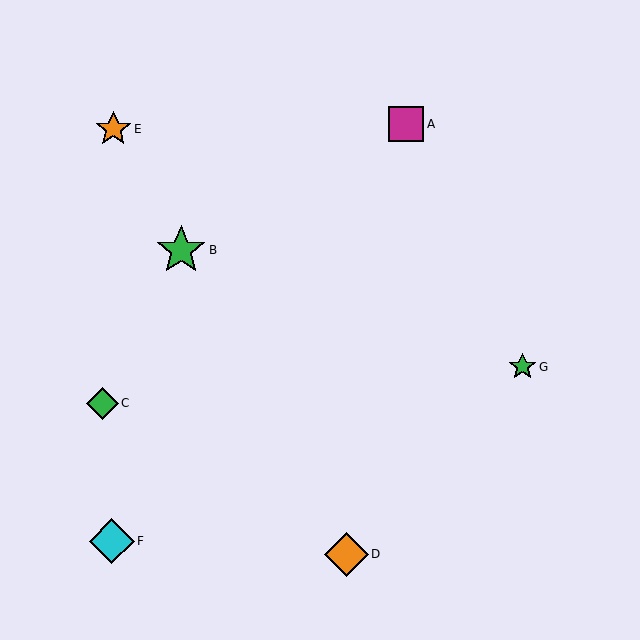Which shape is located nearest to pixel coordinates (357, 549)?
The orange diamond (labeled D) at (346, 554) is nearest to that location.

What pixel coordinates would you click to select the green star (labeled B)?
Click at (181, 250) to select the green star B.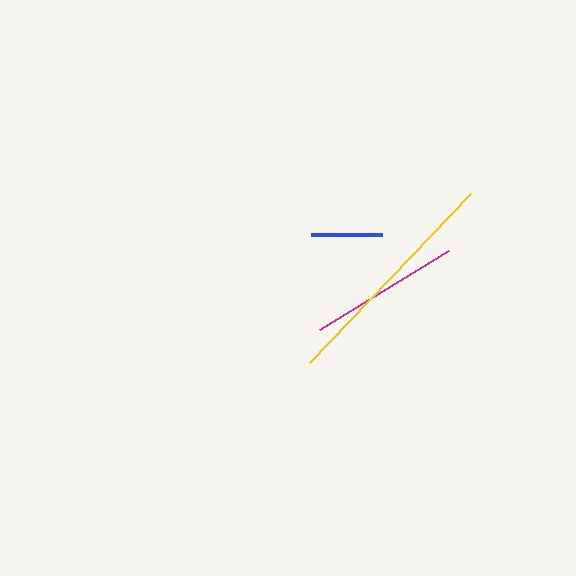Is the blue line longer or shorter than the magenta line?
The magenta line is longer than the blue line.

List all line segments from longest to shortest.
From longest to shortest: yellow, magenta, blue.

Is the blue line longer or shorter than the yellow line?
The yellow line is longer than the blue line.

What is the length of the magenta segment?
The magenta segment is approximately 152 pixels long.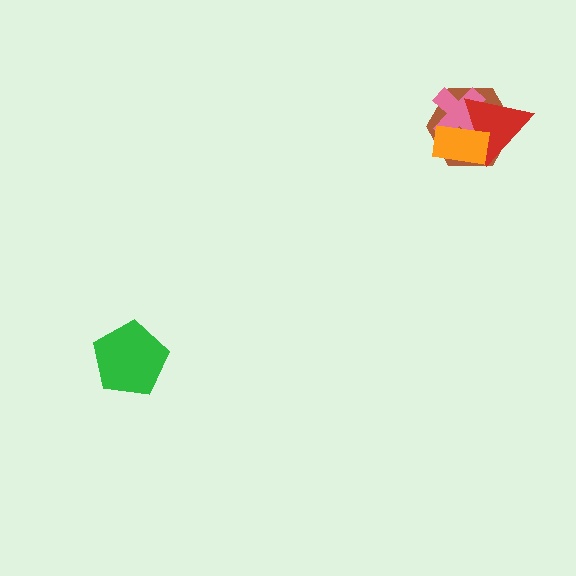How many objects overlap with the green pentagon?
0 objects overlap with the green pentagon.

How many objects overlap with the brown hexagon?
3 objects overlap with the brown hexagon.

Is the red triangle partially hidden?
Yes, it is partially covered by another shape.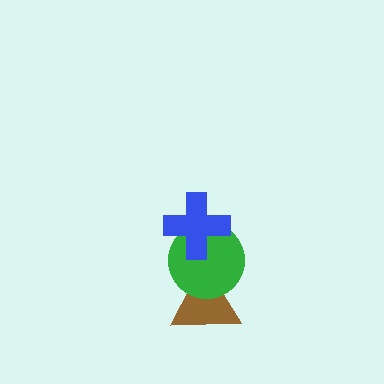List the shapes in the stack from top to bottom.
From top to bottom: the blue cross, the green circle, the brown triangle.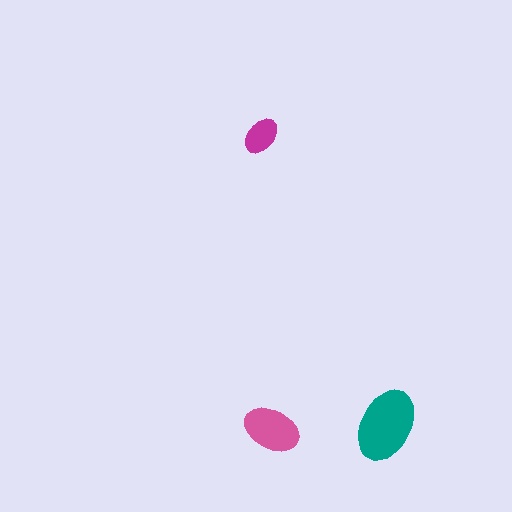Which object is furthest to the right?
The teal ellipse is rightmost.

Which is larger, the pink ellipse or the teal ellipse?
The teal one.